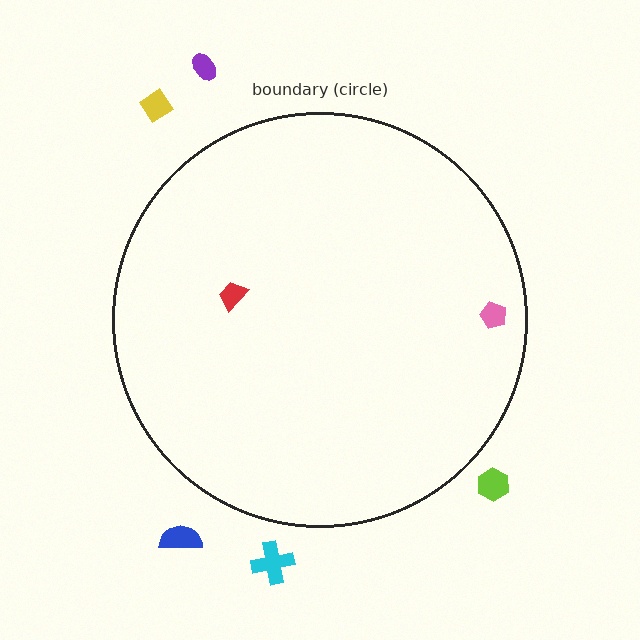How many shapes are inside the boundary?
2 inside, 5 outside.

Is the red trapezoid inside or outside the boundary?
Inside.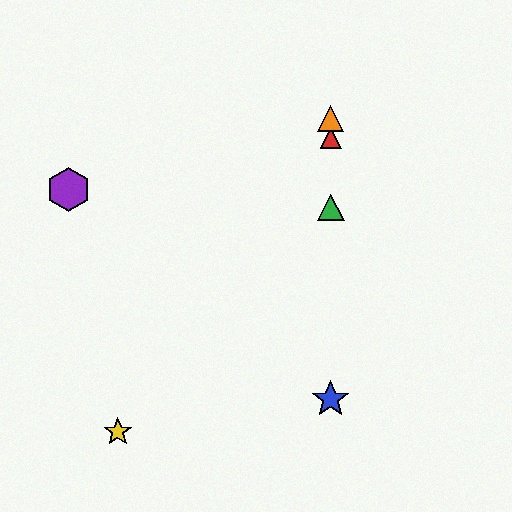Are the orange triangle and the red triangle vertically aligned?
Yes, both are at x≈331.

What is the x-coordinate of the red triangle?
The red triangle is at x≈331.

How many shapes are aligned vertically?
4 shapes (the red triangle, the blue star, the green triangle, the orange triangle) are aligned vertically.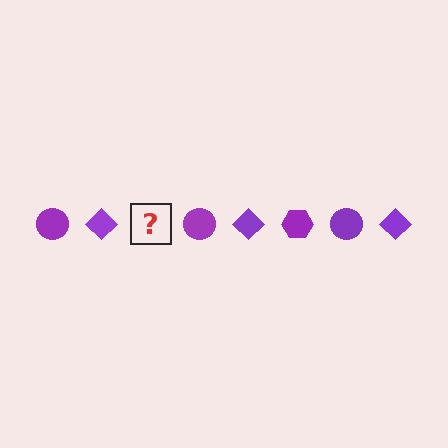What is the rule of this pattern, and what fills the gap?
The rule is that the pattern cycles through circle, diamond, hexagon shapes in purple. The gap should be filled with a purple hexagon.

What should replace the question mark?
The question mark should be replaced with a purple hexagon.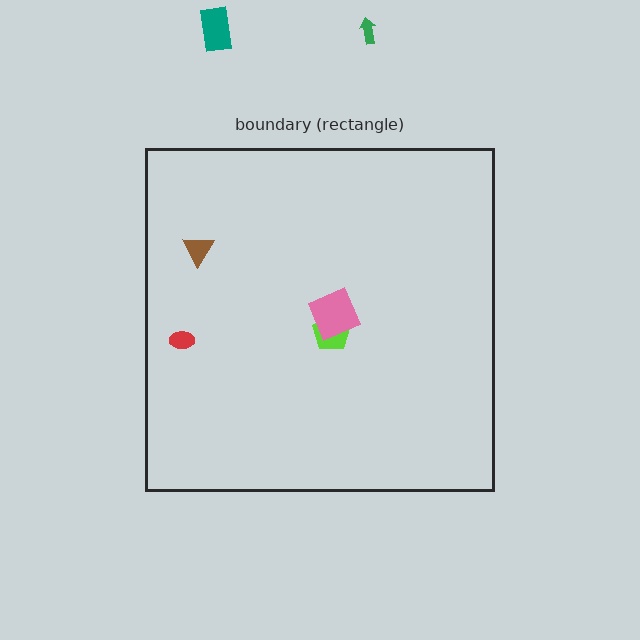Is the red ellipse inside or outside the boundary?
Inside.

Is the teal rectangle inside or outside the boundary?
Outside.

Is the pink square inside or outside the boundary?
Inside.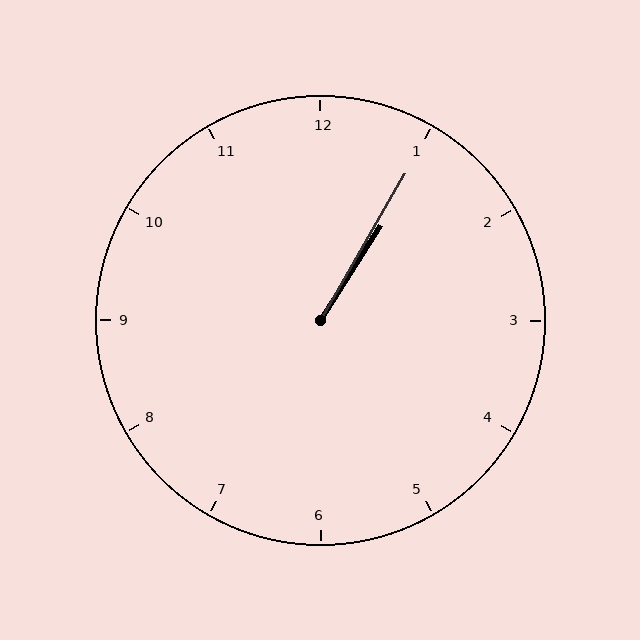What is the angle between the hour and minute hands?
Approximately 2 degrees.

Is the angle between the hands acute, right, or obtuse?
It is acute.